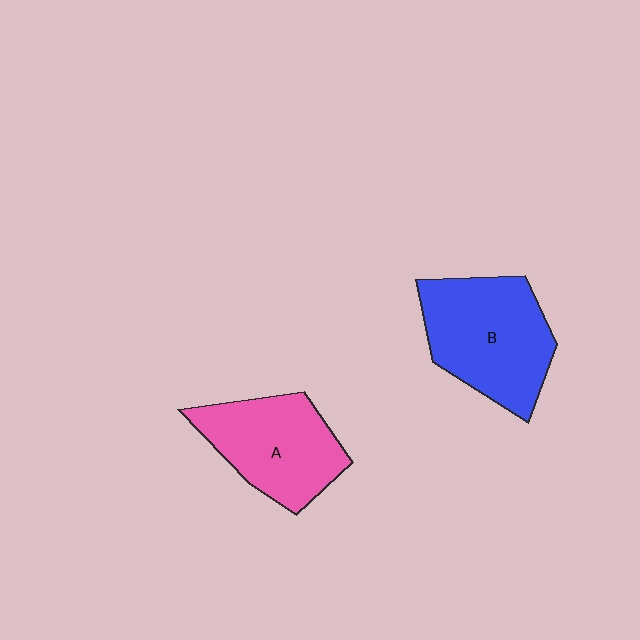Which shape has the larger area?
Shape B (blue).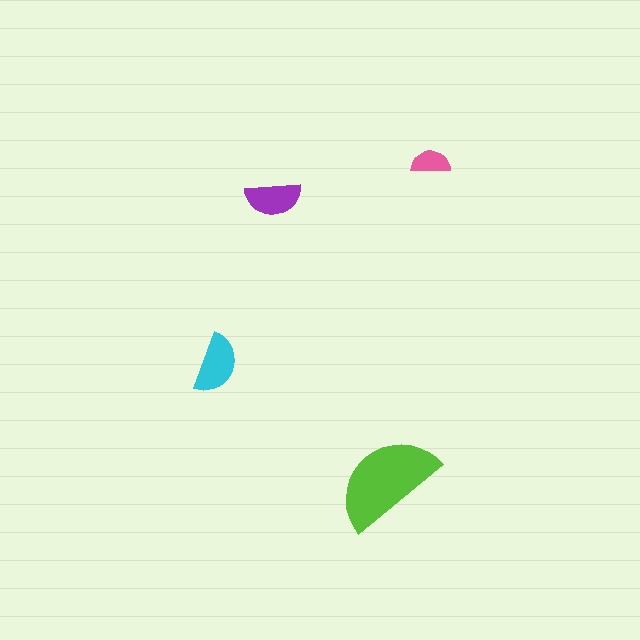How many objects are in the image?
There are 4 objects in the image.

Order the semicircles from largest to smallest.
the lime one, the cyan one, the purple one, the pink one.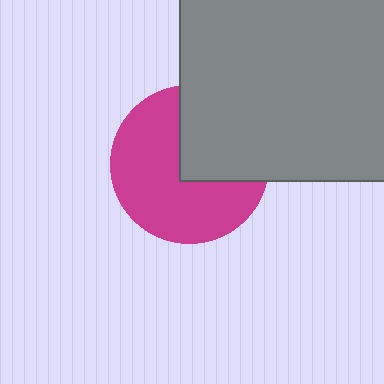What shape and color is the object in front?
The object in front is a gray square.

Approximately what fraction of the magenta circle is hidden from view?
Roughly 37% of the magenta circle is hidden behind the gray square.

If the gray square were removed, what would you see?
You would see the complete magenta circle.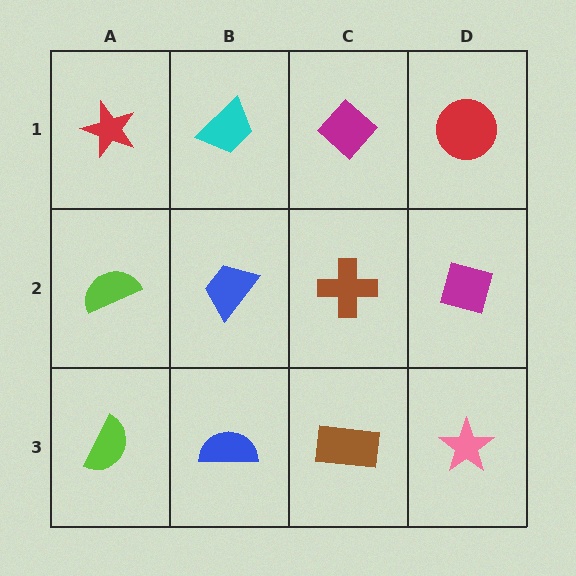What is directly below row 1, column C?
A brown cross.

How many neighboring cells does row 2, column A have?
3.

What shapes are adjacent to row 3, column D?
A magenta square (row 2, column D), a brown rectangle (row 3, column C).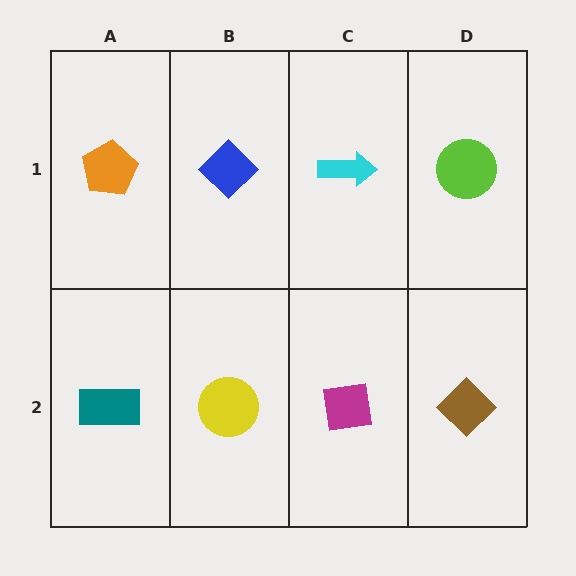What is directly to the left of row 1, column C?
A blue diamond.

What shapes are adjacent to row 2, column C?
A cyan arrow (row 1, column C), a yellow circle (row 2, column B), a brown diamond (row 2, column D).